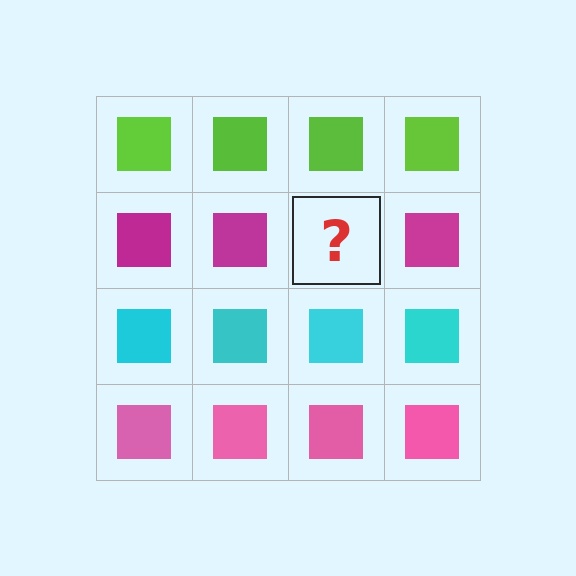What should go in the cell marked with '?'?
The missing cell should contain a magenta square.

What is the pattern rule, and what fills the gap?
The rule is that each row has a consistent color. The gap should be filled with a magenta square.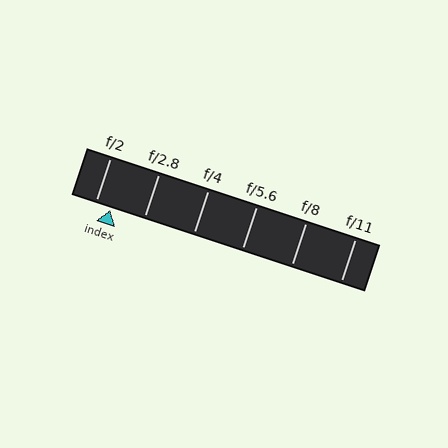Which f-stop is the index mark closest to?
The index mark is closest to f/2.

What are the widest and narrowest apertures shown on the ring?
The widest aperture shown is f/2 and the narrowest is f/11.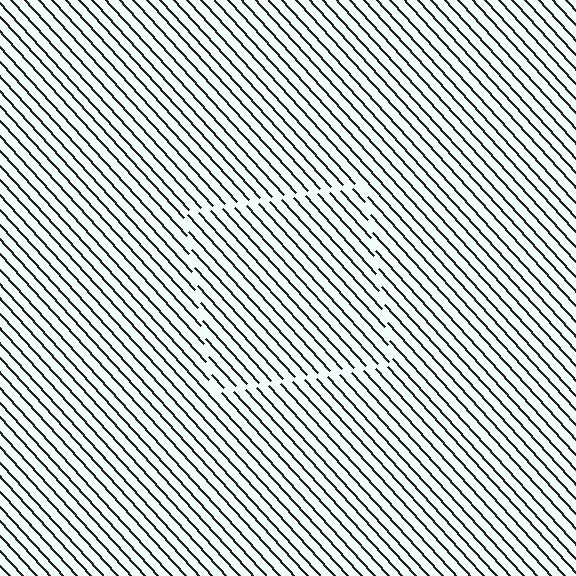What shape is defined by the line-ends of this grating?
An illusory square. The interior of the shape contains the same grating, shifted by half a period — the contour is defined by the phase discontinuity where line-ends from the inner and outer gratings abut.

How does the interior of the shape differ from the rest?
The interior of the shape contains the same grating, shifted by half a period — the contour is defined by the phase discontinuity where line-ends from the inner and outer gratings abut.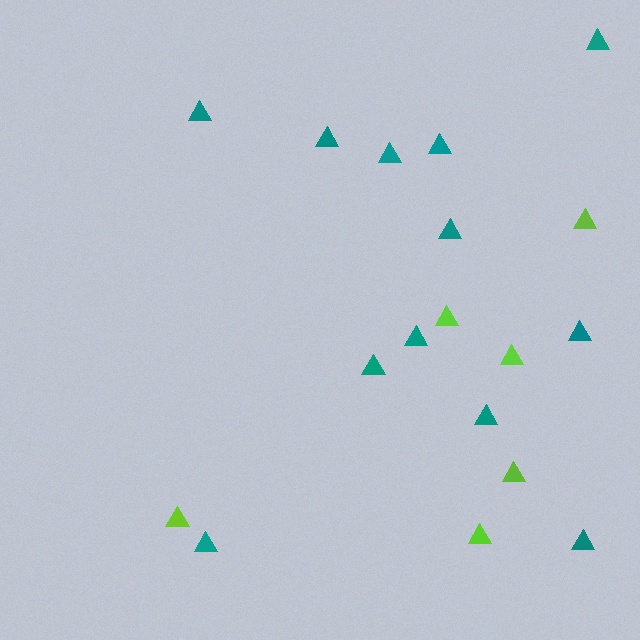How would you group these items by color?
There are 2 groups: one group of lime triangles (6) and one group of teal triangles (12).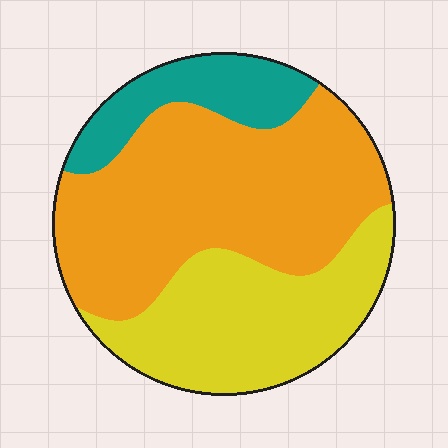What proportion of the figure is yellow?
Yellow takes up about one third (1/3) of the figure.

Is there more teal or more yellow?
Yellow.